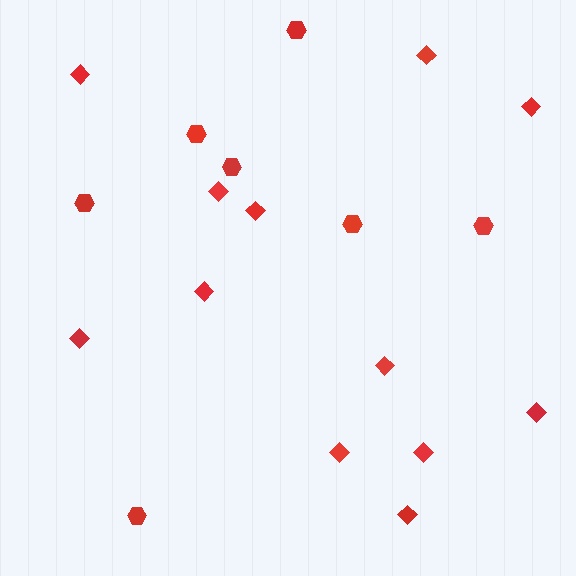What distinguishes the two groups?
There are 2 groups: one group of diamonds (12) and one group of hexagons (7).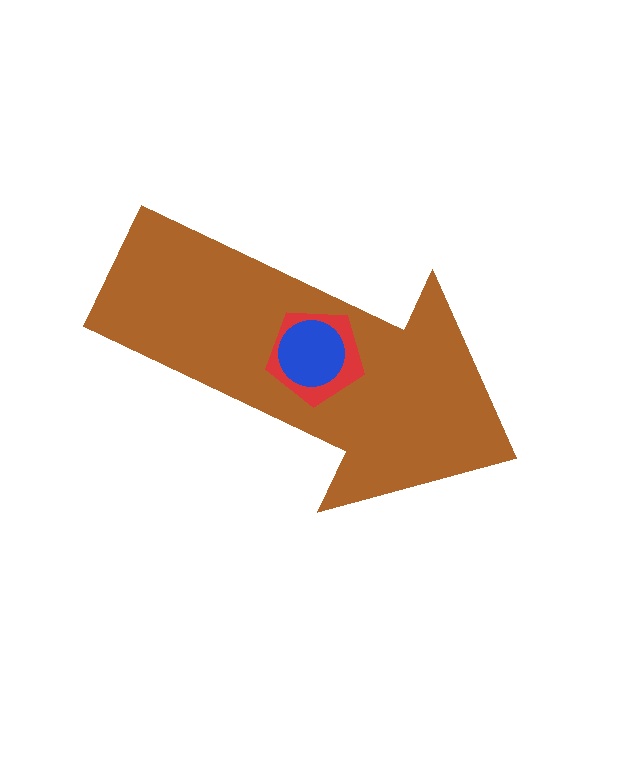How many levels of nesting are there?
3.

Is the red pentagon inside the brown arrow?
Yes.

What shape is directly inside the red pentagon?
The blue circle.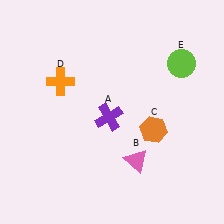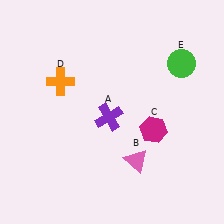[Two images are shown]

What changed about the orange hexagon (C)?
In Image 1, C is orange. In Image 2, it changed to magenta.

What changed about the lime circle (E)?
In Image 1, E is lime. In Image 2, it changed to green.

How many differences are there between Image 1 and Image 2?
There are 2 differences between the two images.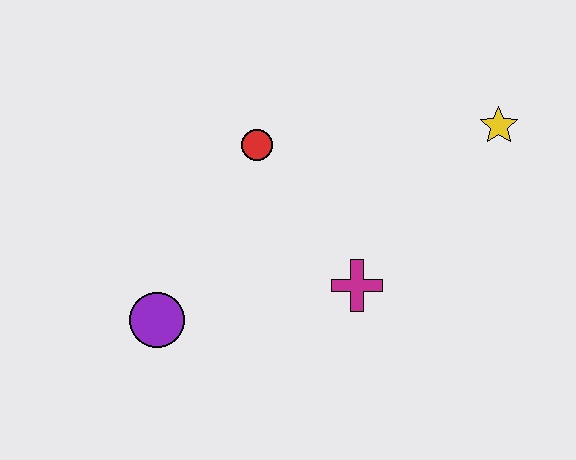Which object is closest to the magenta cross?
The red circle is closest to the magenta cross.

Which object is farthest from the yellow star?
The purple circle is farthest from the yellow star.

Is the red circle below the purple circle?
No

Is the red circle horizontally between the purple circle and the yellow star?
Yes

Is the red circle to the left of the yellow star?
Yes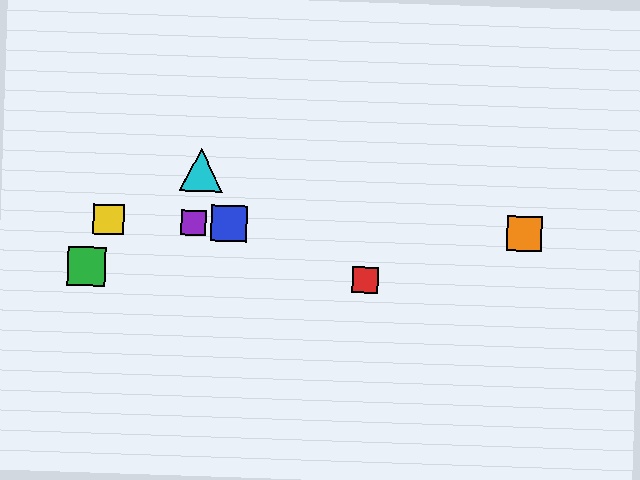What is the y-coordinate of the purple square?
The purple square is at y≈222.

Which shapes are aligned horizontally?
The blue square, the yellow square, the purple square, the orange square are aligned horizontally.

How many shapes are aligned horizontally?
4 shapes (the blue square, the yellow square, the purple square, the orange square) are aligned horizontally.